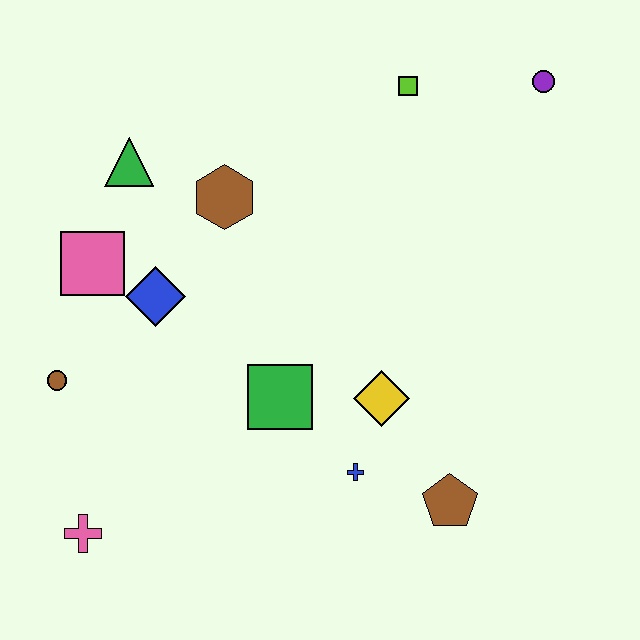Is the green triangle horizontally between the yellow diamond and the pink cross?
Yes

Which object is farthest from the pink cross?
The purple circle is farthest from the pink cross.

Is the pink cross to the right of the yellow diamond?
No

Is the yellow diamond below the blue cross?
No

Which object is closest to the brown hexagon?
The green triangle is closest to the brown hexagon.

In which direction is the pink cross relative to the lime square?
The pink cross is below the lime square.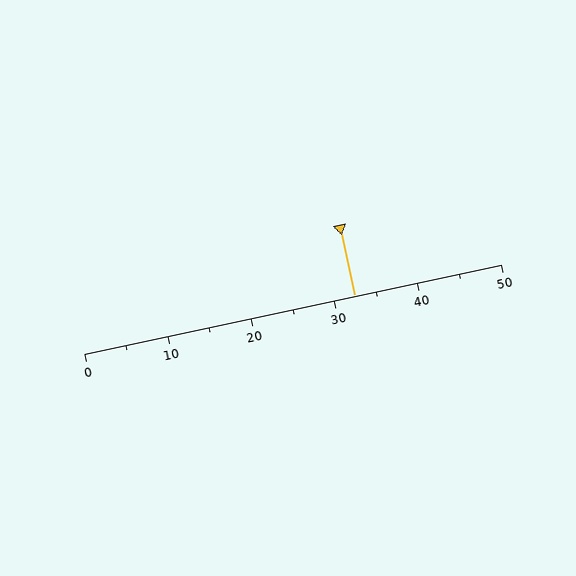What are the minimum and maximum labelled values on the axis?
The axis runs from 0 to 50.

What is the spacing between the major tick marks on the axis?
The major ticks are spaced 10 apart.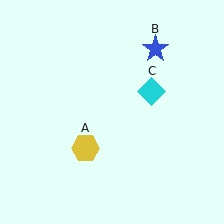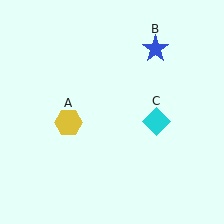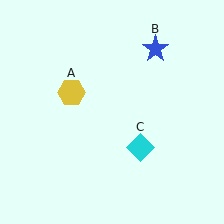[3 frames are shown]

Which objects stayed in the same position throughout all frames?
Blue star (object B) remained stationary.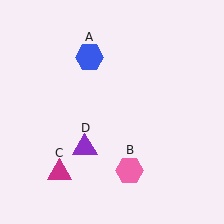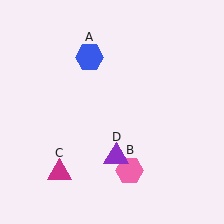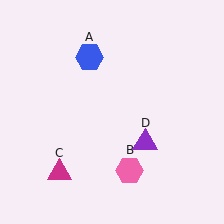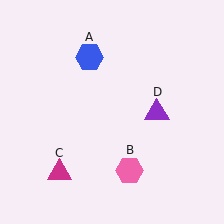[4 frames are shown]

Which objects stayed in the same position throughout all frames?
Blue hexagon (object A) and pink hexagon (object B) and magenta triangle (object C) remained stationary.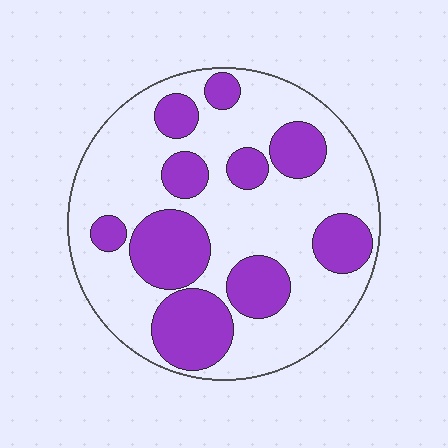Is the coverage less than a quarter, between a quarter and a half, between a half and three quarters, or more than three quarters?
Between a quarter and a half.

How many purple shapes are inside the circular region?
10.